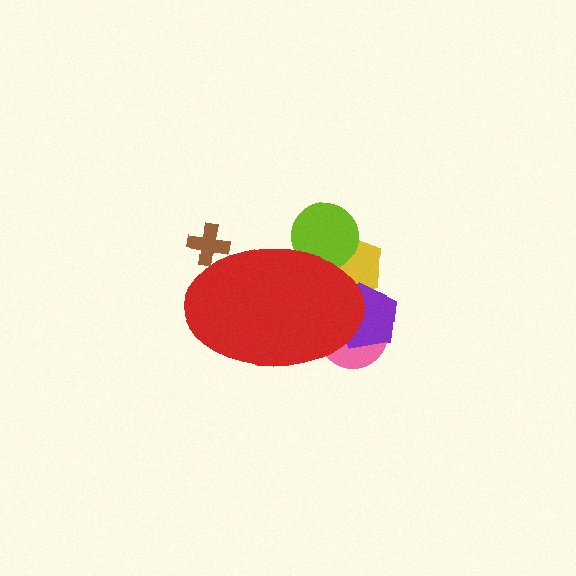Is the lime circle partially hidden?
Yes, the lime circle is partially hidden behind the red ellipse.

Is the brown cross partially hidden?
Yes, the brown cross is partially hidden behind the red ellipse.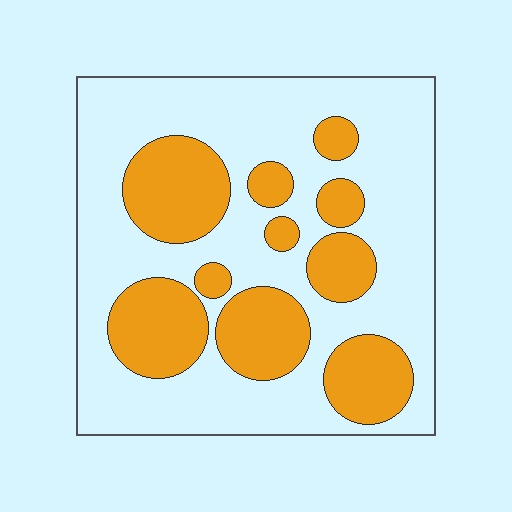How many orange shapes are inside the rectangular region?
10.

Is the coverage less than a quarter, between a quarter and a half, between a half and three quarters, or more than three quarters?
Between a quarter and a half.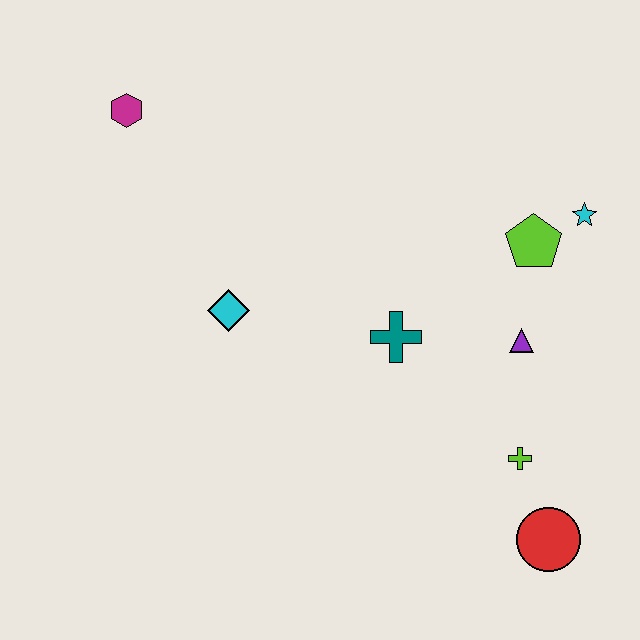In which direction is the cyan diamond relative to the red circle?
The cyan diamond is to the left of the red circle.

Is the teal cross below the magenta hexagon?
Yes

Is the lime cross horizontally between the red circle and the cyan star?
No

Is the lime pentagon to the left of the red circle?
Yes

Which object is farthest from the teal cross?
The magenta hexagon is farthest from the teal cross.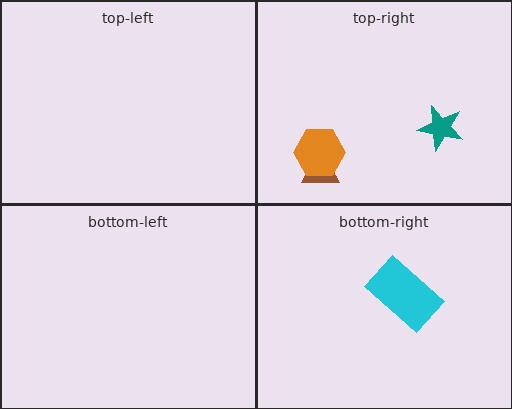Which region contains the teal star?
The top-right region.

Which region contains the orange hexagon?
The top-right region.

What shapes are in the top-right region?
The teal star, the brown triangle, the orange hexagon.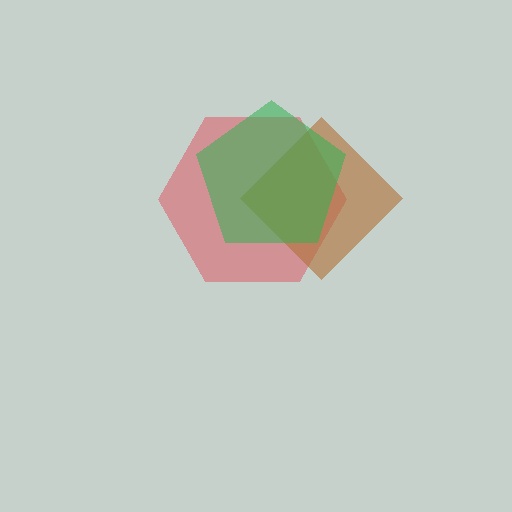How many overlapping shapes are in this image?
There are 3 overlapping shapes in the image.